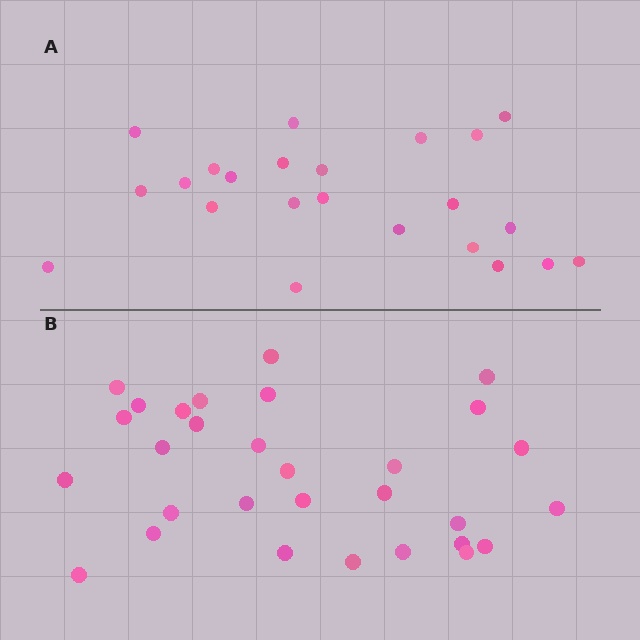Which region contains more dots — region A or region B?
Region B (the bottom region) has more dots.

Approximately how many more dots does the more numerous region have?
Region B has roughly 8 or so more dots than region A.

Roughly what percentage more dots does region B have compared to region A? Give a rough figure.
About 30% more.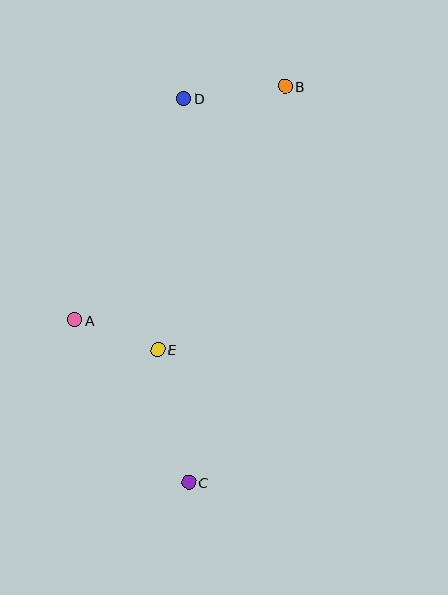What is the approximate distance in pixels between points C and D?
The distance between C and D is approximately 384 pixels.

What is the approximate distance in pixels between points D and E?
The distance between D and E is approximately 252 pixels.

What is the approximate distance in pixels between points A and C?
The distance between A and C is approximately 199 pixels.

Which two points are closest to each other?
Points A and E are closest to each other.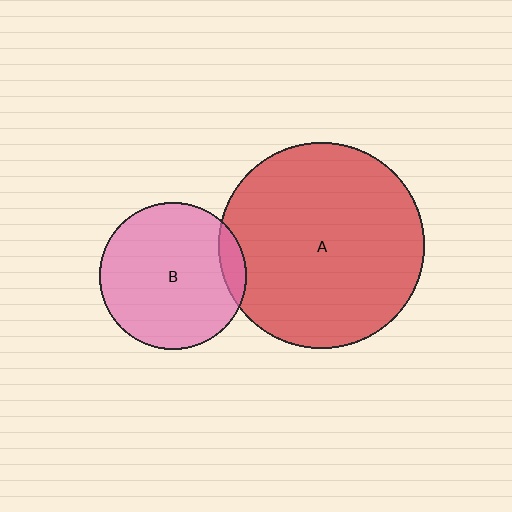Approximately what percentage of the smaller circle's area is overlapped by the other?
Approximately 10%.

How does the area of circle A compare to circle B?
Approximately 2.0 times.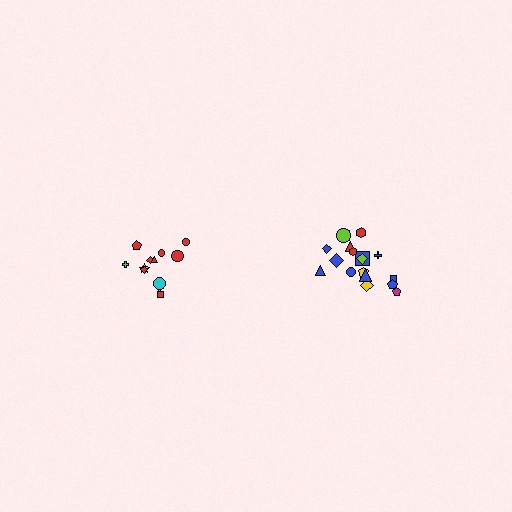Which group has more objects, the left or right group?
The right group.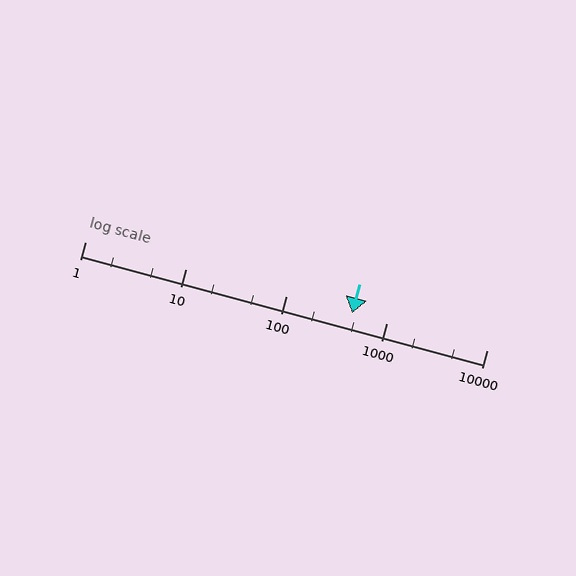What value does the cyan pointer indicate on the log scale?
The pointer indicates approximately 460.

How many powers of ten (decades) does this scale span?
The scale spans 4 decades, from 1 to 10000.